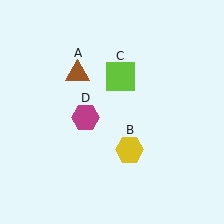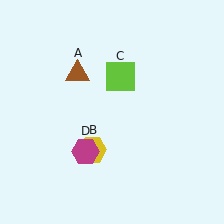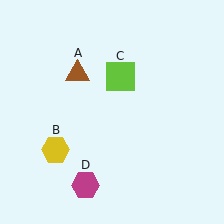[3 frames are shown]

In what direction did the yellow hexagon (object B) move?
The yellow hexagon (object B) moved left.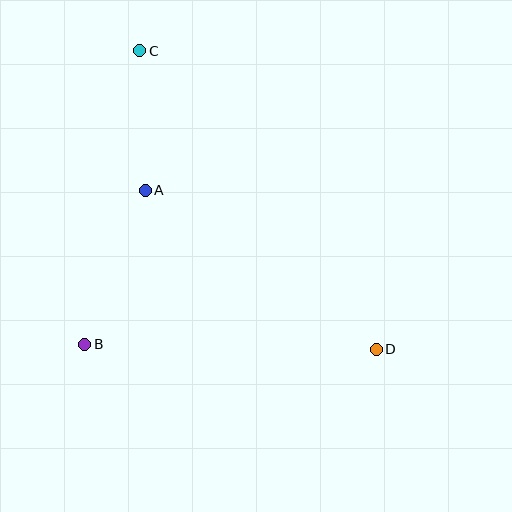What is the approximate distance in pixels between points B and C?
The distance between B and C is approximately 298 pixels.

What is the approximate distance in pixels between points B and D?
The distance between B and D is approximately 291 pixels.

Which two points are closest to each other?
Points A and C are closest to each other.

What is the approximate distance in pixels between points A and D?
The distance between A and D is approximately 280 pixels.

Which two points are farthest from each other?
Points C and D are farthest from each other.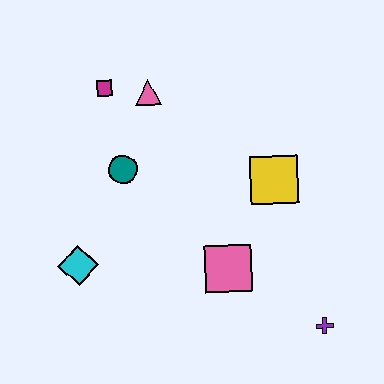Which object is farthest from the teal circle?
The purple cross is farthest from the teal circle.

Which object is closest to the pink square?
The yellow square is closest to the pink square.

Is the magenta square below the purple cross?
No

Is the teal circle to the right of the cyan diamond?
Yes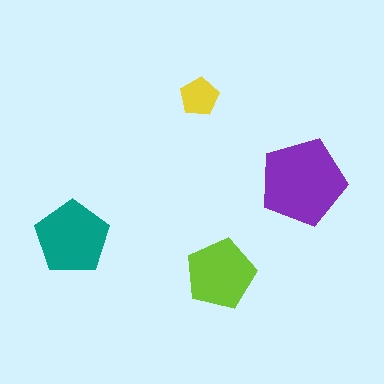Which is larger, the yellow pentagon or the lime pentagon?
The lime one.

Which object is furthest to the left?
The teal pentagon is leftmost.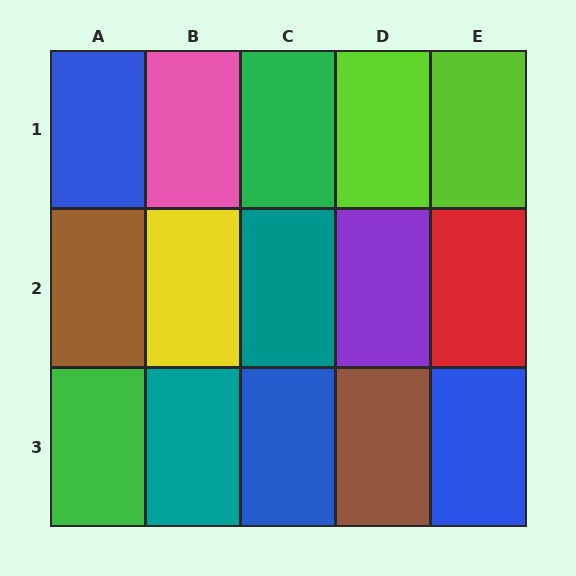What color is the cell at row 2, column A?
Brown.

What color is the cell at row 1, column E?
Lime.